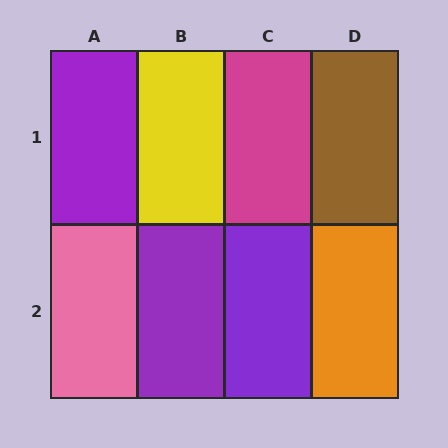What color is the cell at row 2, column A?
Pink.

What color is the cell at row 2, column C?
Purple.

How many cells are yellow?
1 cell is yellow.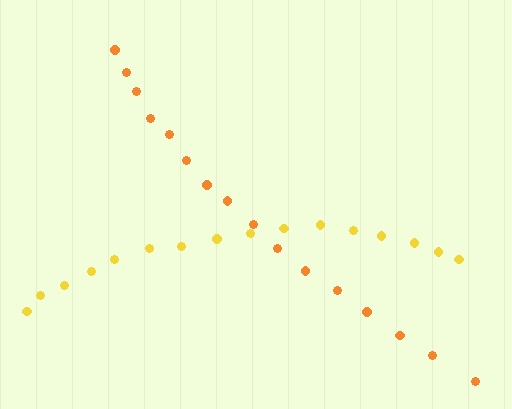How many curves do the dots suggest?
There are 2 distinct paths.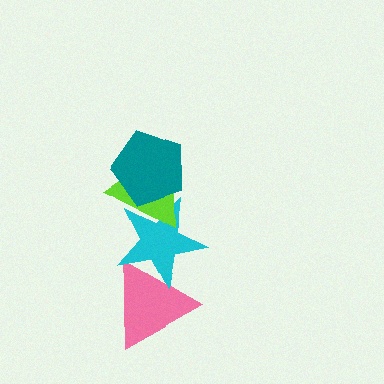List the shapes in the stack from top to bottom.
From top to bottom: the teal pentagon, the lime triangle, the cyan star, the pink triangle.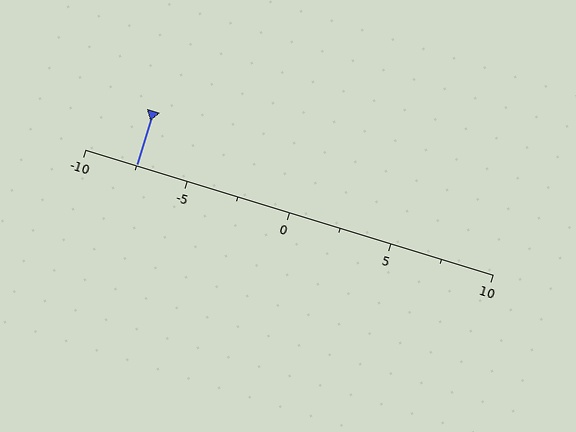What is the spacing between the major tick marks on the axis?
The major ticks are spaced 5 apart.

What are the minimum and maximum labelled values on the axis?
The axis runs from -10 to 10.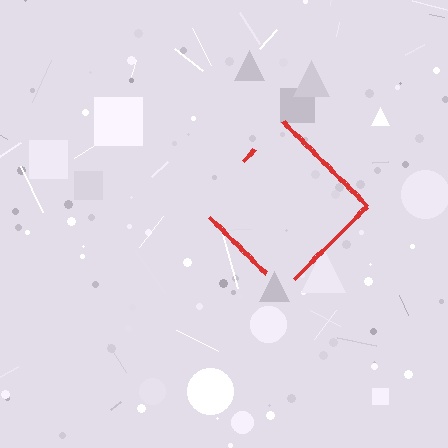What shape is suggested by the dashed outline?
The dashed outline suggests a diamond.